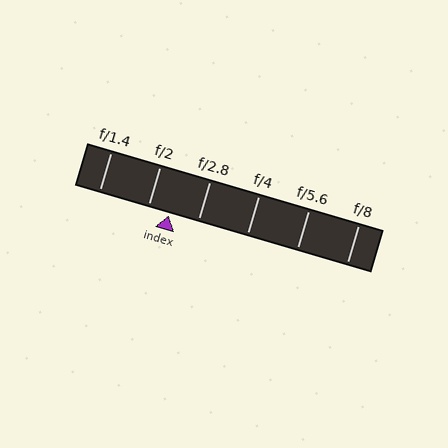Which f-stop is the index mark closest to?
The index mark is closest to f/2.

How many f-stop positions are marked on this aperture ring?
There are 6 f-stop positions marked.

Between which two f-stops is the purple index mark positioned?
The index mark is between f/2 and f/2.8.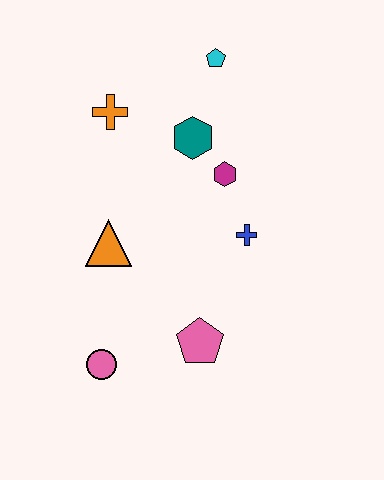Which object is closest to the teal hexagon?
The magenta hexagon is closest to the teal hexagon.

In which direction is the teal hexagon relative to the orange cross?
The teal hexagon is to the right of the orange cross.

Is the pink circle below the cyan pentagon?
Yes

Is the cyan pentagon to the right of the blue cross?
No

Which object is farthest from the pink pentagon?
The cyan pentagon is farthest from the pink pentagon.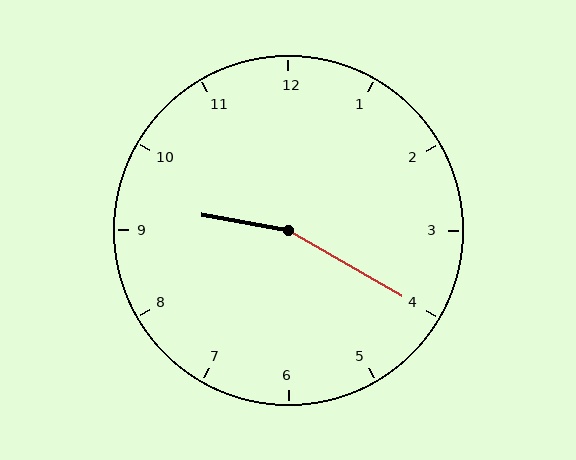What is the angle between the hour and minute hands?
Approximately 160 degrees.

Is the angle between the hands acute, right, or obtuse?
It is obtuse.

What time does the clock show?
9:20.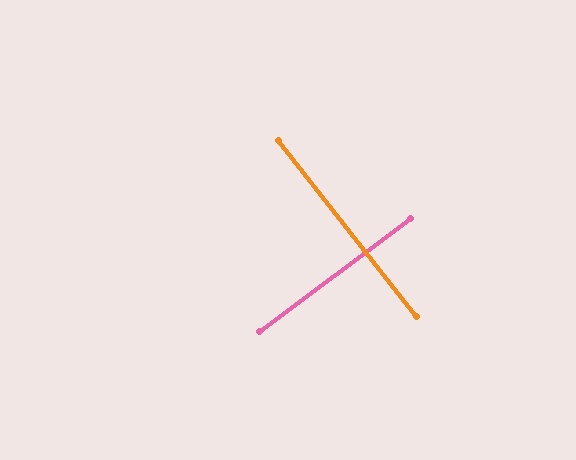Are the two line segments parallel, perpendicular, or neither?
Perpendicular — they meet at approximately 89°.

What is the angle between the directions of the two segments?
Approximately 89 degrees.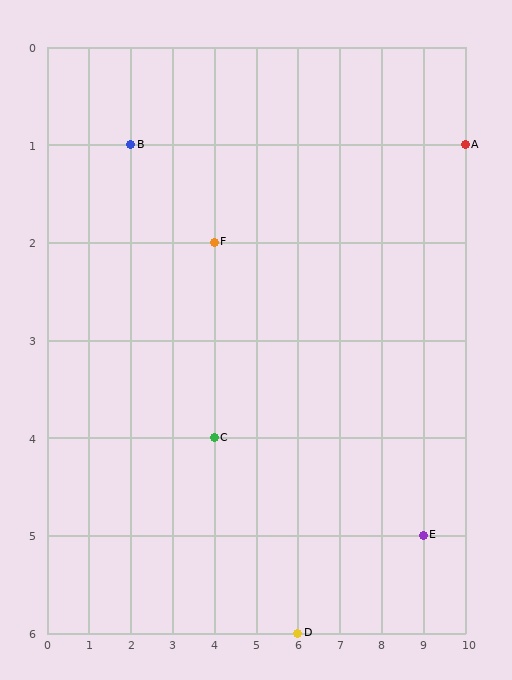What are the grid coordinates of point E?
Point E is at grid coordinates (9, 5).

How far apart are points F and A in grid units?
Points F and A are 6 columns and 1 row apart (about 6.1 grid units diagonally).